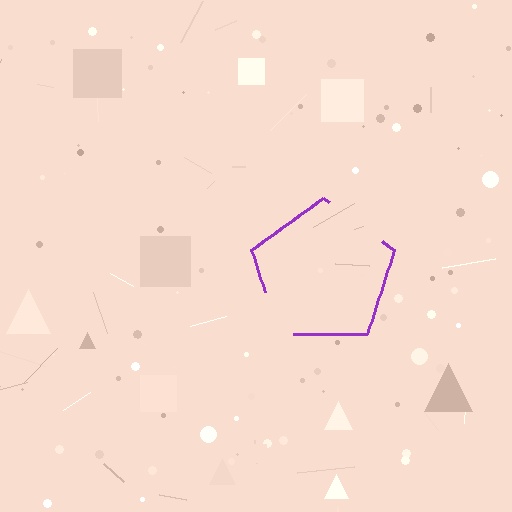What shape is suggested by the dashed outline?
The dashed outline suggests a pentagon.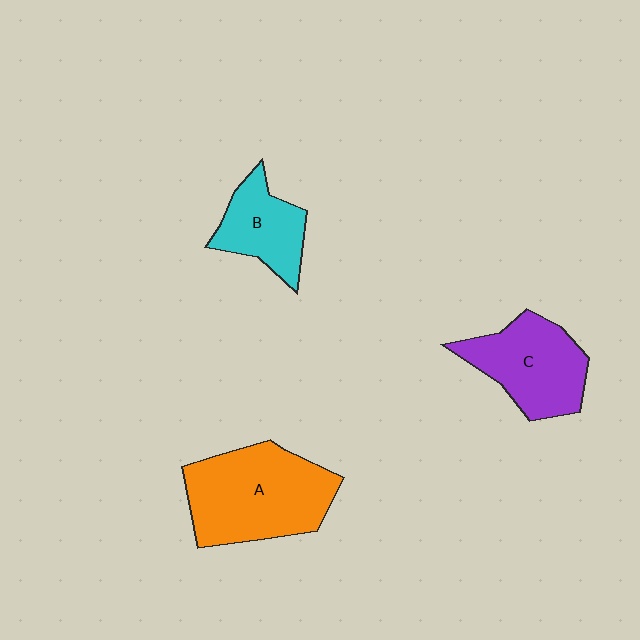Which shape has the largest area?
Shape A (orange).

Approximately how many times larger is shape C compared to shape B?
Approximately 1.4 times.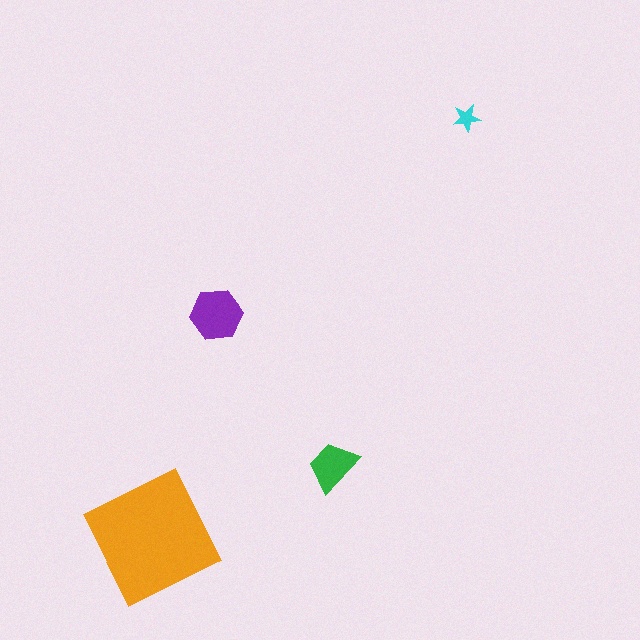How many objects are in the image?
There are 4 objects in the image.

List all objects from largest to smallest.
The orange square, the purple hexagon, the green trapezoid, the cyan star.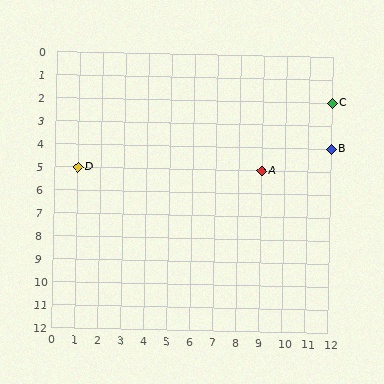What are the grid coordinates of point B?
Point B is at grid coordinates (12, 4).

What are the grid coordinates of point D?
Point D is at grid coordinates (1, 5).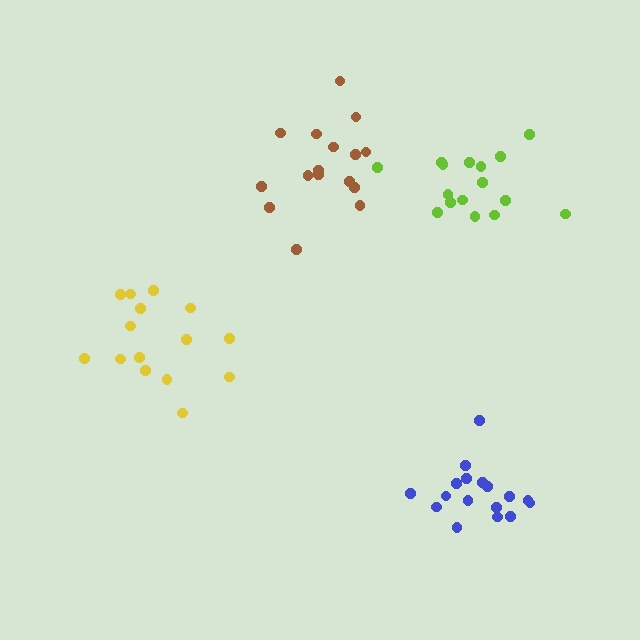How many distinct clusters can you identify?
There are 4 distinct clusters.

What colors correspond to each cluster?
The clusters are colored: lime, brown, blue, yellow.